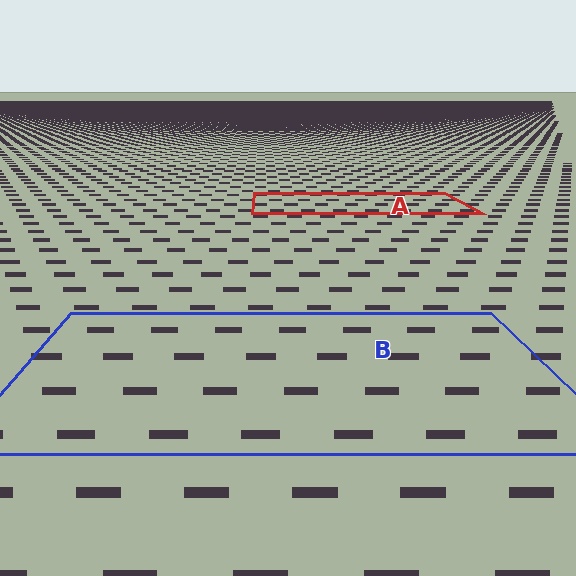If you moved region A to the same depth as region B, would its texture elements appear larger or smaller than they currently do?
They would appear larger. At a closer depth, the same texture elements are projected at a bigger on-screen size.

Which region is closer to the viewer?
Region B is closer. The texture elements there are larger and more spread out.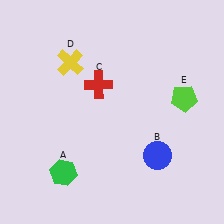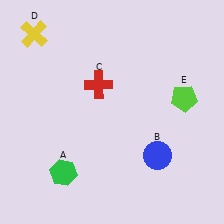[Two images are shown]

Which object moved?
The yellow cross (D) moved left.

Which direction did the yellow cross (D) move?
The yellow cross (D) moved left.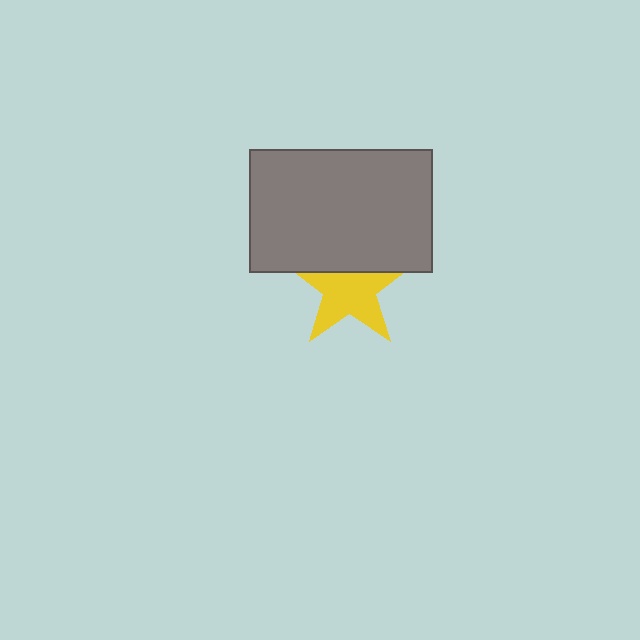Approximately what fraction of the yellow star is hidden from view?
Roughly 35% of the yellow star is hidden behind the gray rectangle.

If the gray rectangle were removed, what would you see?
You would see the complete yellow star.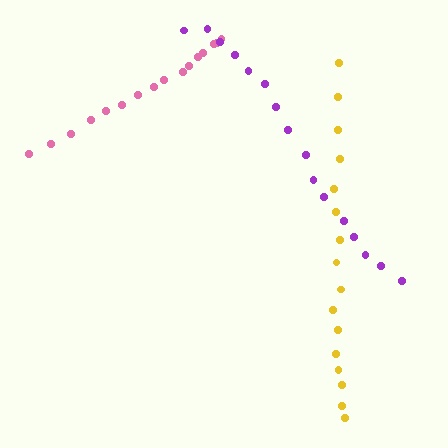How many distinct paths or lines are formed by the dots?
There are 3 distinct paths.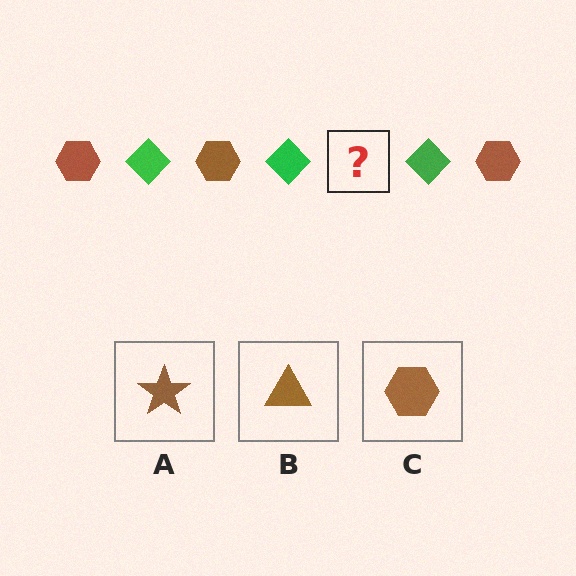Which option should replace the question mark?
Option C.